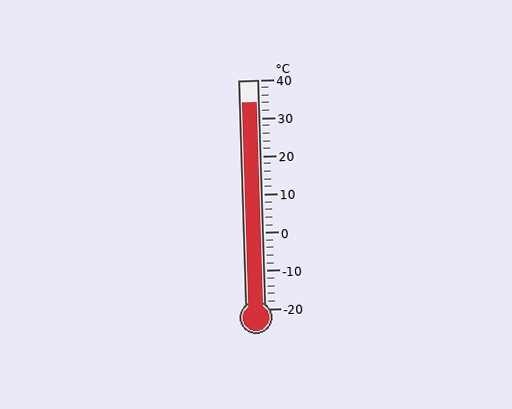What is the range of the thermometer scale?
The thermometer scale ranges from -20°C to 40°C.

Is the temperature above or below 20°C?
The temperature is above 20°C.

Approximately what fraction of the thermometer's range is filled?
The thermometer is filled to approximately 90% of its range.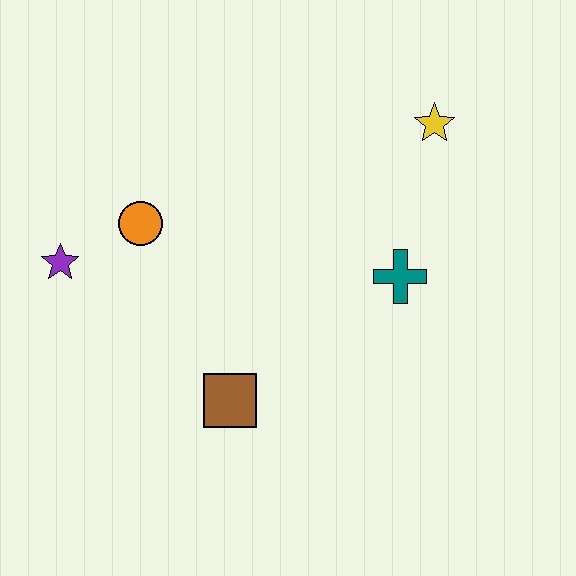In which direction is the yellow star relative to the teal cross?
The yellow star is above the teal cross.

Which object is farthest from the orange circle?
The yellow star is farthest from the orange circle.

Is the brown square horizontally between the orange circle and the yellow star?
Yes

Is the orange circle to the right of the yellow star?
No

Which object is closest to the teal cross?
The yellow star is closest to the teal cross.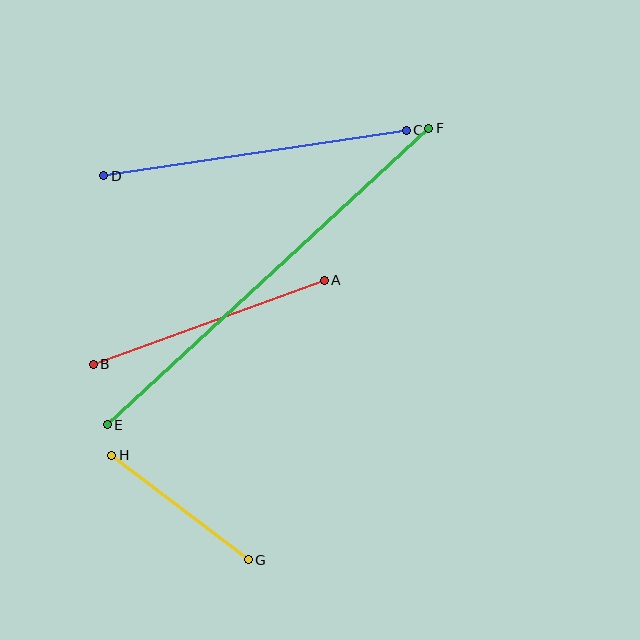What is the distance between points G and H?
The distance is approximately 172 pixels.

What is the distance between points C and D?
The distance is approximately 306 pixels.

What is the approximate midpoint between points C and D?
The midpoint is at approximately (255, 153) pixels.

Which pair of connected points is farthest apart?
Points E and F are farthest apart.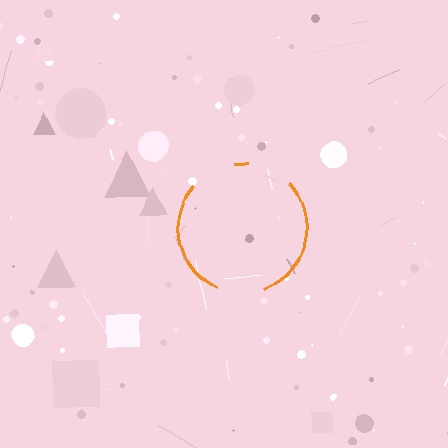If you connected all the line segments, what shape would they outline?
They would outline a circle.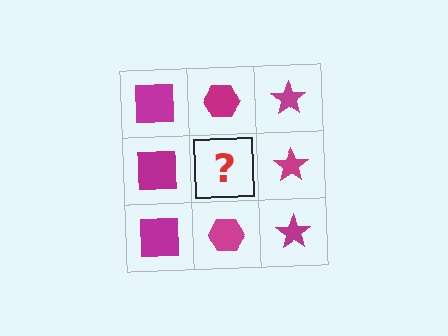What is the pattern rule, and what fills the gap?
The rule is that each column has a consistent shape. The gap should be filled with a magenta hexagon.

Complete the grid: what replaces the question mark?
The question mark should be replaced with a magenta hexagon.